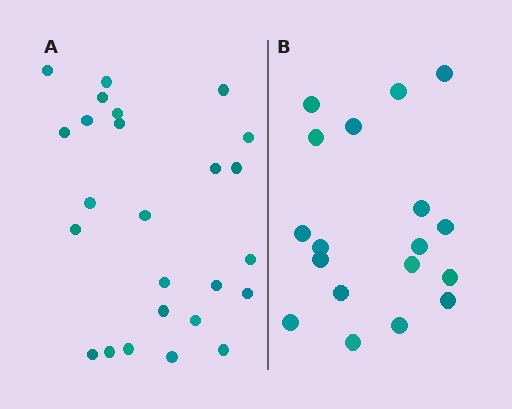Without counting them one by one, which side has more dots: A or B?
Region A (the left region) has more dots.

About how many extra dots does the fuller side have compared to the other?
Region A has roughly 8 or so more dots than region B.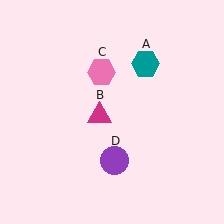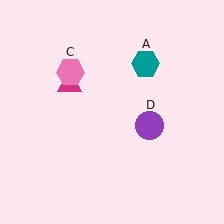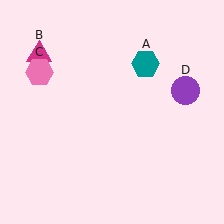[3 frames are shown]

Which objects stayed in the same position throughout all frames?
Teal hexagon (object A) remained stationary.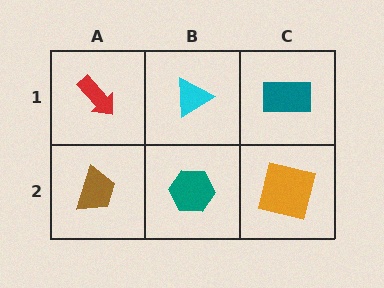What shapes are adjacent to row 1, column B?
A teal hexagon (row 2, column B), a red arrow (row 1, column A), a teal rectangle (row 1, column C).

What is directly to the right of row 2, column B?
An orange square.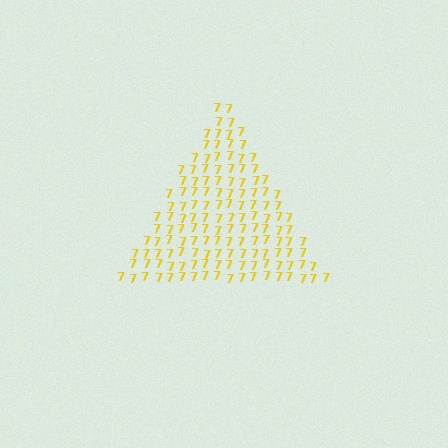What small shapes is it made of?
It is made of small digit 7's.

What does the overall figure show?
The overall figure shows a triangle.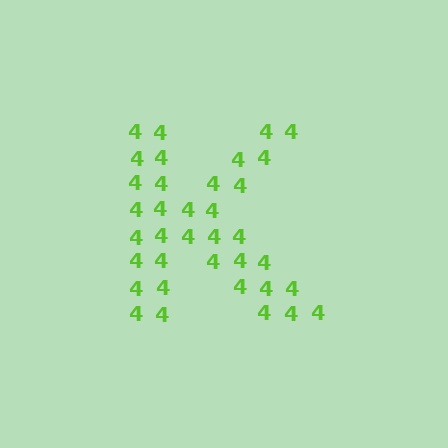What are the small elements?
The small elements are digit 4's.